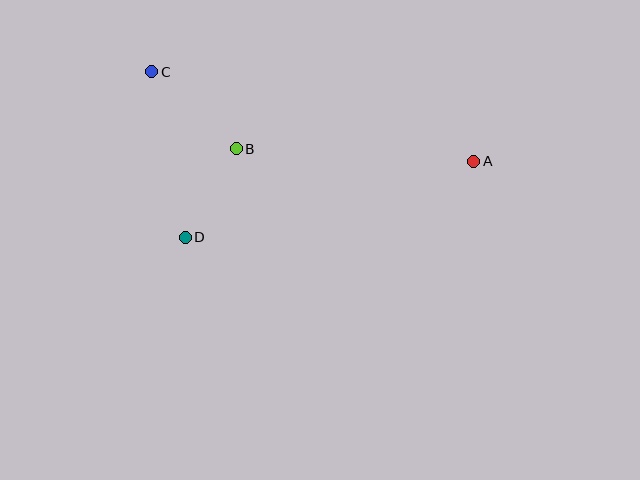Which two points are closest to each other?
Points B and D are closest to each other.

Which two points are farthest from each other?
Points A and C are farthest from each other.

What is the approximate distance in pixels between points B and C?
The distance between B and C is approximately 114 pixels.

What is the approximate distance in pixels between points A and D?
The distance between A and D is approximately 298 pixels.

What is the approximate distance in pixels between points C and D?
The distance between C and D is approximately 169 pixels.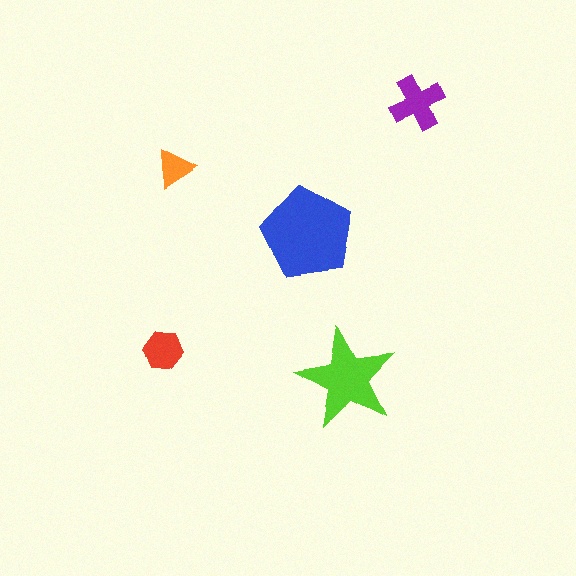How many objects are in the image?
There are 5 objects in the image.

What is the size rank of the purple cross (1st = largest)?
3rd.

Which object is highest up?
The purple cross is topmost.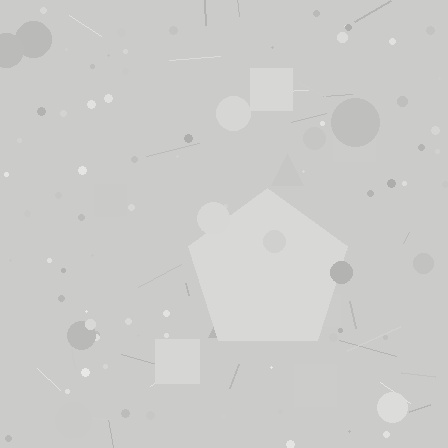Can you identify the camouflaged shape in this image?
The camouflaged shape is a pentagon.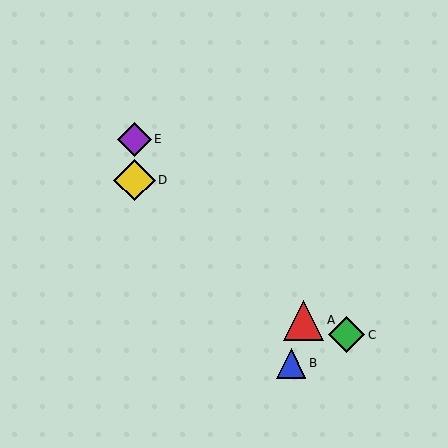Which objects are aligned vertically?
Objects D, E are aligned vertically.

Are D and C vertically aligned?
No, D is at x≈134 and C is at x≈347.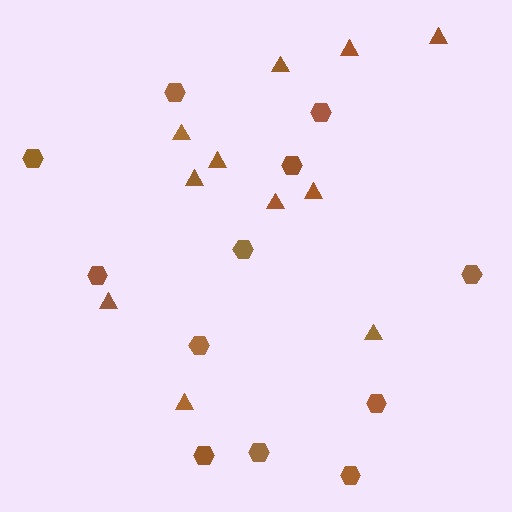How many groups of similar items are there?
There are 2 groups: one group of hexagons (12) and one group of triangles (11).